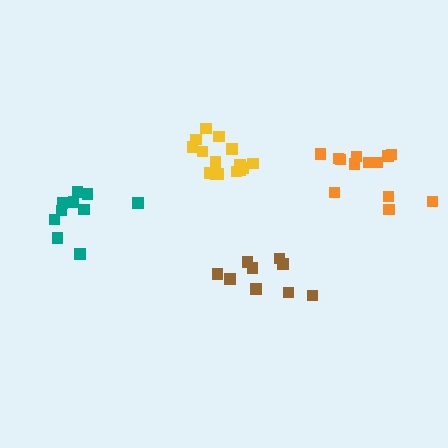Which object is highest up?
The yellow cluster is topmost.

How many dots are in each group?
Group 1: 10 dots, Group 2: 9 dots, Group 3: 15 dots, Group 4: 13 dots (47 total).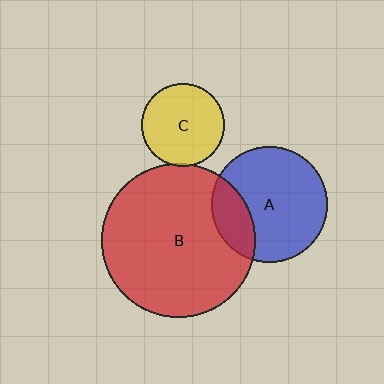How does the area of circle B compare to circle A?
Approximately 1.8 times.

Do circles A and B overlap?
Yes.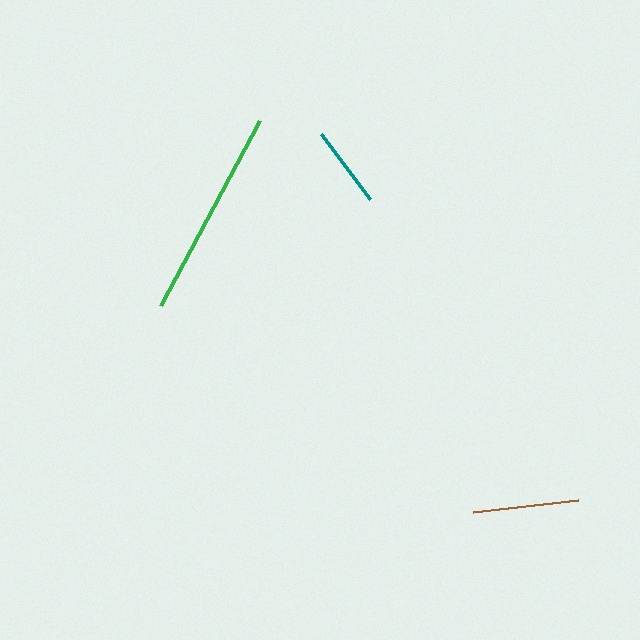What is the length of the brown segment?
The brown segment is approximately 106 pixels long.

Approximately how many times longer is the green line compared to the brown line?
The green line is approximately 2.0 times the length of the brown line.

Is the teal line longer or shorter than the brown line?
The brown line is longer than the teal line.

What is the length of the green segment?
The green segment is approximately 210 pixels long.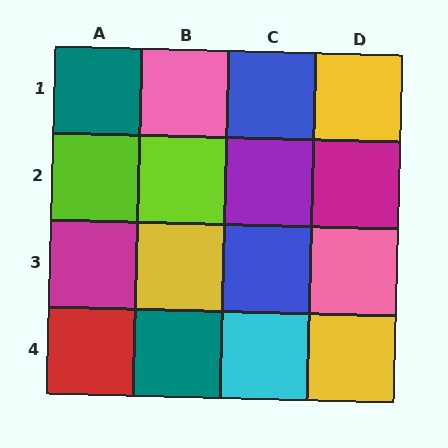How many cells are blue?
2 cells are blue.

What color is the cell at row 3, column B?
Yellow.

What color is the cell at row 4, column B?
Teal.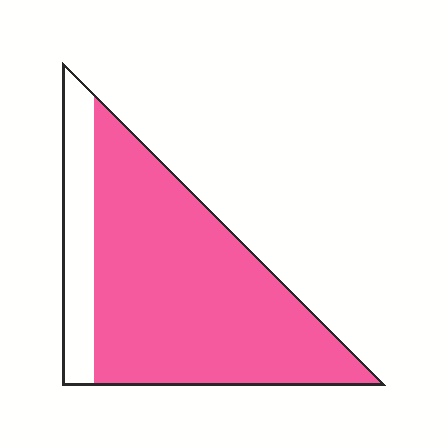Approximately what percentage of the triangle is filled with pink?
Approximately 80%.